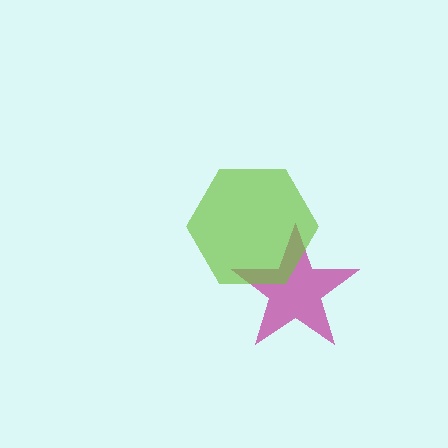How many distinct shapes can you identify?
There are 2 distinct shapes: a magenta star, a lime hexagon.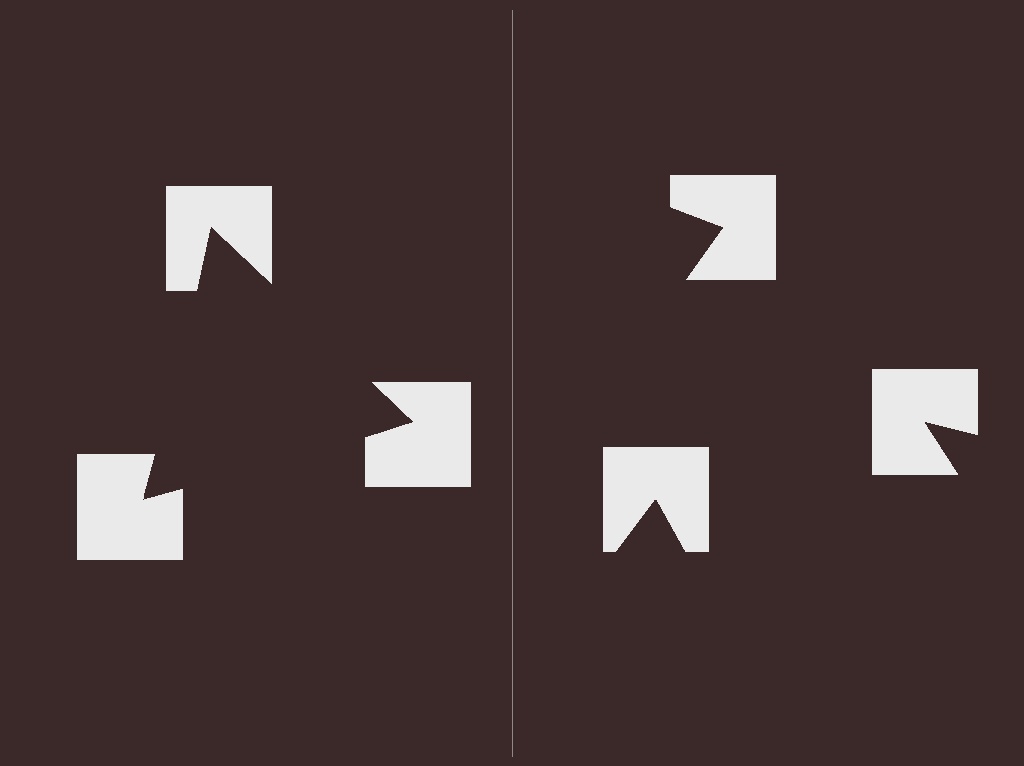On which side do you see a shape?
An illusory triangle appears on the left side. On the right side the wedge cuts are rotated, so no coherent shape forms.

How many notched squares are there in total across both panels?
6 — 3 on each side.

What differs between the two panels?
The notched squares are positioned identically on both sides; only the wedge orientations differ. On the left they align to a triangle; on the right they are misaligned.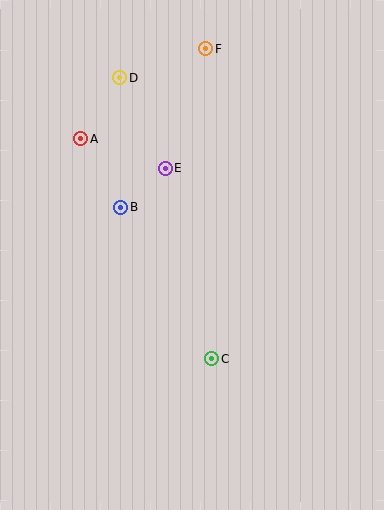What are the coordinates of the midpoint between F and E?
The midpoint between F and E is at (186, 109).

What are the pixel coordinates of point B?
Point B is at (121, 207).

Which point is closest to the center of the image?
Point B at (121, 207) is closest to the center.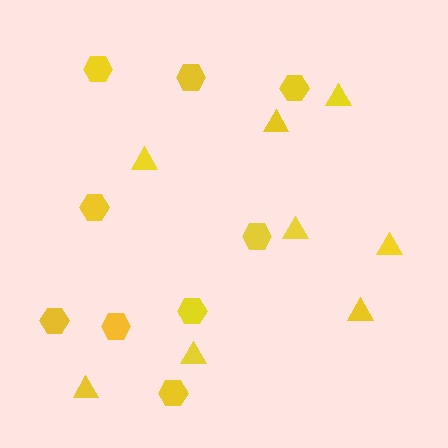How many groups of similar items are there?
There are 2 groups: one group of triangles (8) and one group of hexagons (9).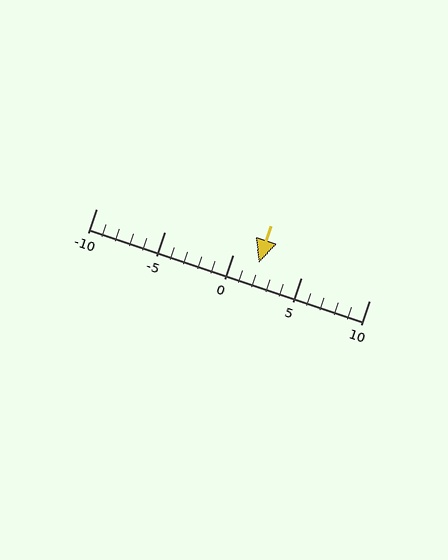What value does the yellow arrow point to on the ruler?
The yellow arrow points to approximately 2.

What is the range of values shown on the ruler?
The ruler shows values from -10 to 10.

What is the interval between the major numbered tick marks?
The major tick marks are spaced 5 units apart.